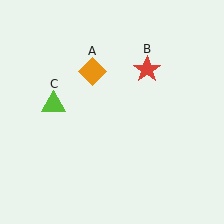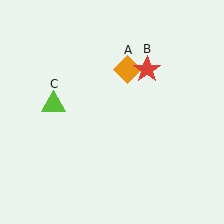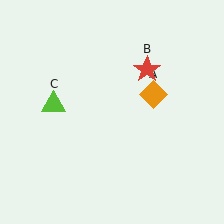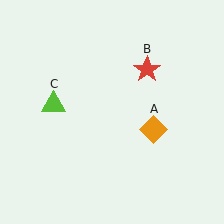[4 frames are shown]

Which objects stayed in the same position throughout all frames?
Red star (object B) and lime triangle (object C) remained stationary.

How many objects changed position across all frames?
1 object changed position: orange diamond (object A).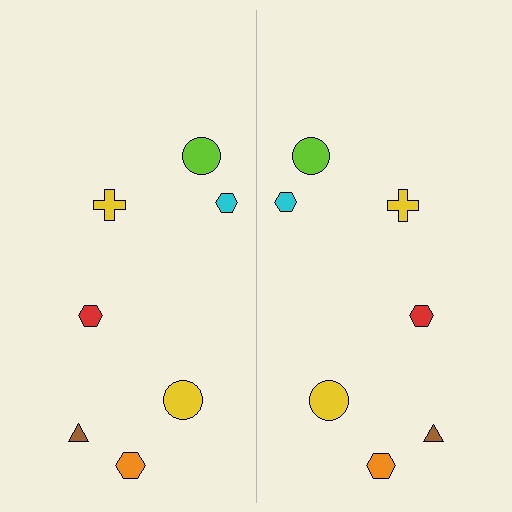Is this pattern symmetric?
Yes, this pattern has bilateral (reflection) symmetry.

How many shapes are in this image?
There are 14 shapes in this image.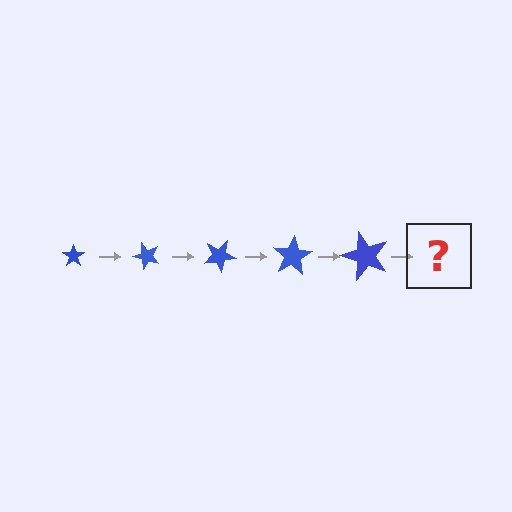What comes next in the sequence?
The next element should be a star, larger than the previous one and rotated 250 degrees from the start.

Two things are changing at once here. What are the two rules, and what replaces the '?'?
The two rules are that the star grows larger each step and it rotates 50 degrees each step. The '?' should be a star, larger than the previous one and rotated 250 degrees from the start.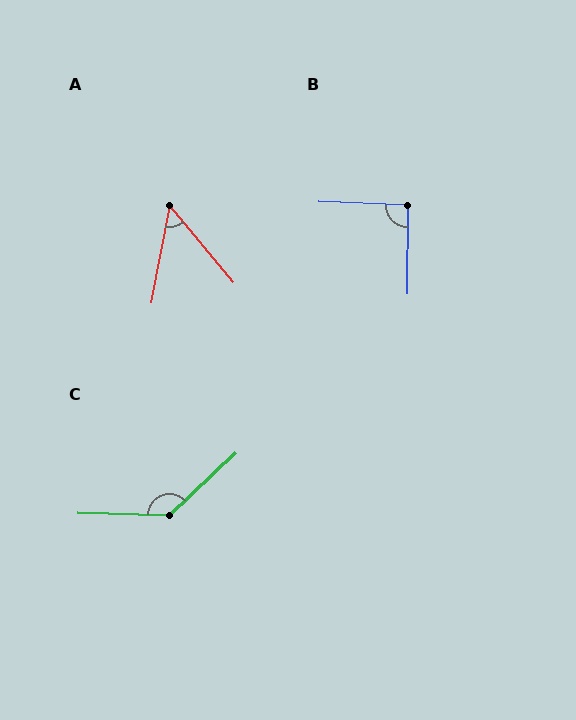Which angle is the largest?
C, at approximately 135 degrees.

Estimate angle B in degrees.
Approximately 92 degrees.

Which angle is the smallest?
A, at approximately 50 degrees.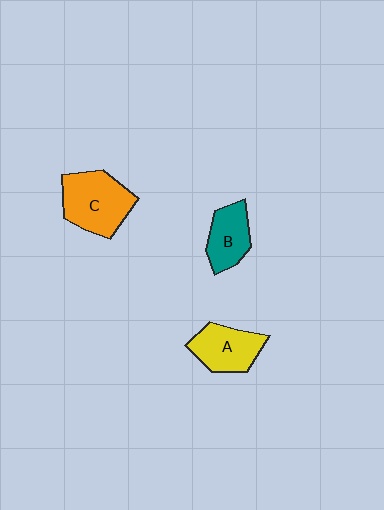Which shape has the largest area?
Shape C (orange).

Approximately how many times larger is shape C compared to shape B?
Approximately 1.5 times.